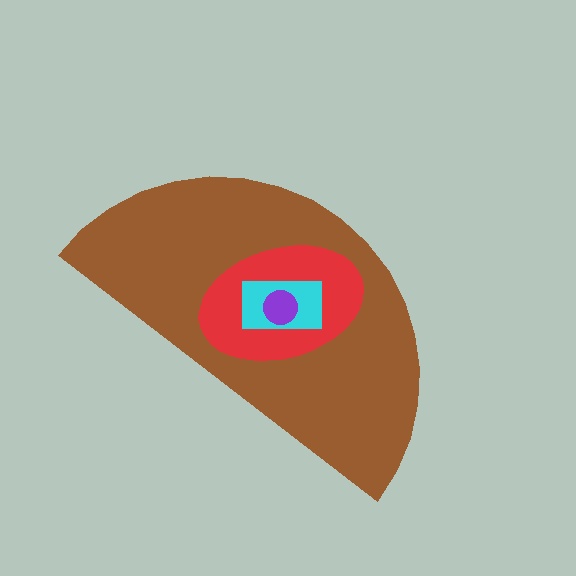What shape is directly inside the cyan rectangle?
The purple circle.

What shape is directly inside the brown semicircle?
The red ellipse.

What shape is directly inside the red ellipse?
The cyan rectangle.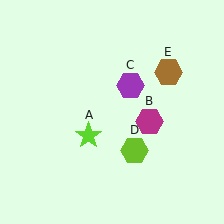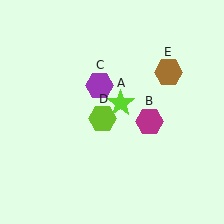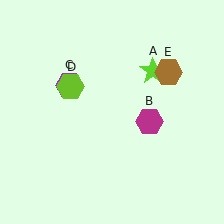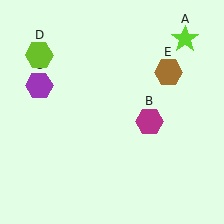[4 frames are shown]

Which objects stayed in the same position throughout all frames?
Magenta hexagon (object B) and brown hexagon (object E) remained stationary.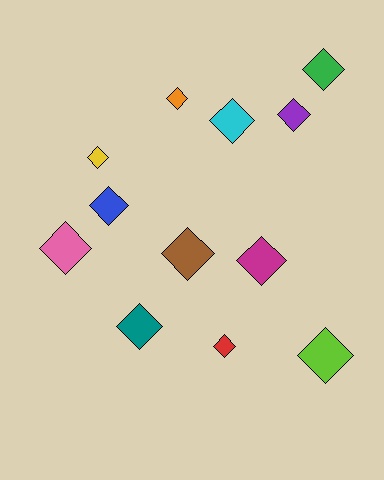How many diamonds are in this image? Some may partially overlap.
There are 12 diamonds.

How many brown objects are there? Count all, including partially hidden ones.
There is 1 brown object.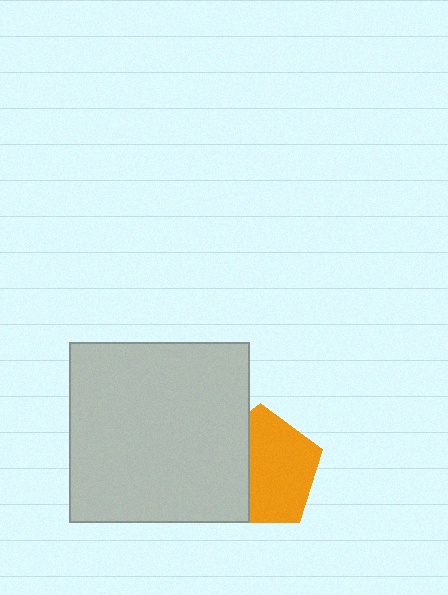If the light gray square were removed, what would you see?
You would see the complete orange pentagon.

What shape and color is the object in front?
The object in front is a light gray square.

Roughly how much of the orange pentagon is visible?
About half of it is visible (roughly 62%).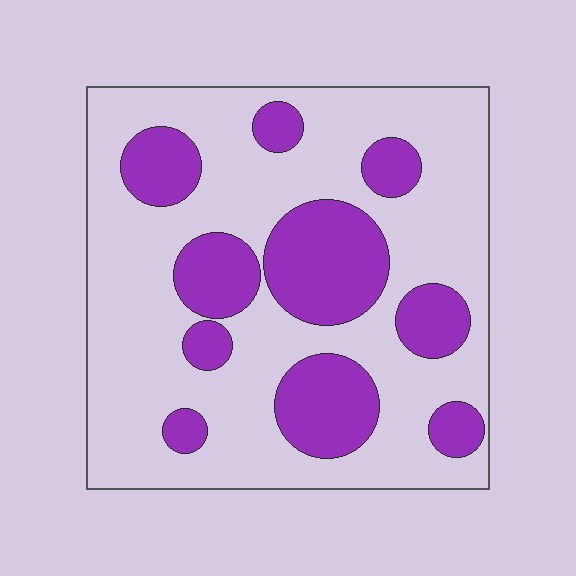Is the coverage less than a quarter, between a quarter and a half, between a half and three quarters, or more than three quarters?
Between a quarter and a half.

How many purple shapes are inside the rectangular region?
10.